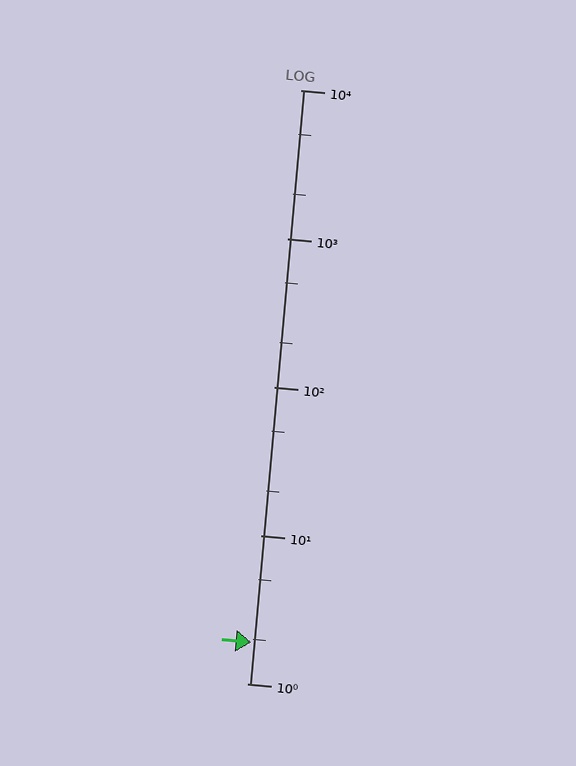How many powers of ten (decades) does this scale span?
The scale spans 4 decades, from 1 to 10000.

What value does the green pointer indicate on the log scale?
The pointer indicates approximately 1.9.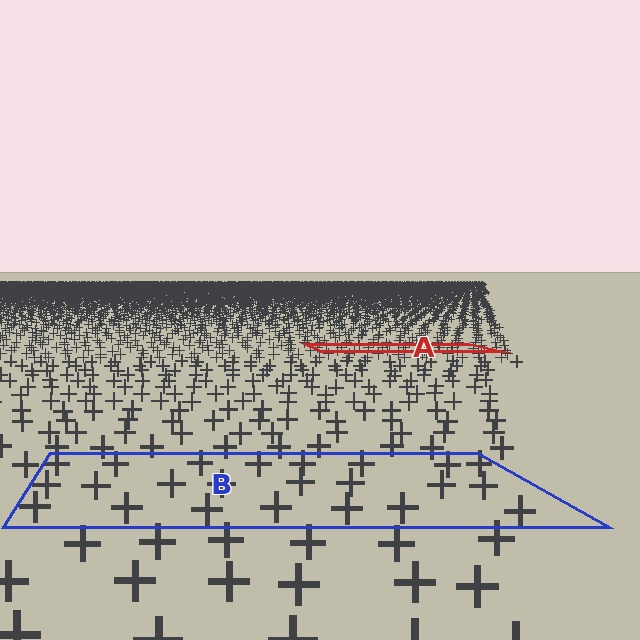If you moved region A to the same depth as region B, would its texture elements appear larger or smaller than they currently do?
They would appear larger. At a closer depth, the same texture elements are projected at a bigger on-screen size.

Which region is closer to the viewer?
Region B is closer. The texture elements there are larger and more spread out.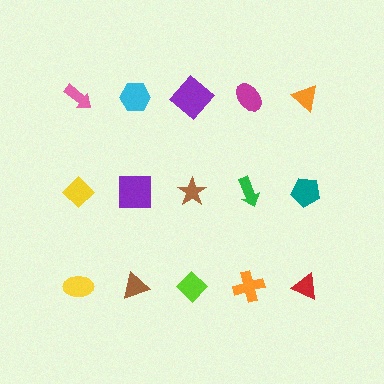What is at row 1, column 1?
A pink arrow.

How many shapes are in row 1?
5 shapes.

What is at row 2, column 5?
A teal pentagon.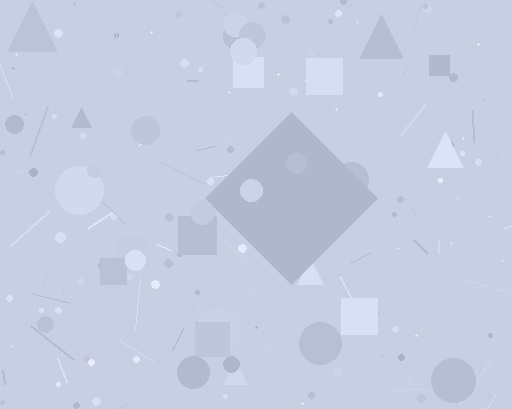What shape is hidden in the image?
A diamond is hidden in the image.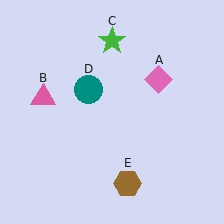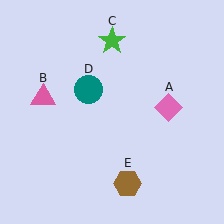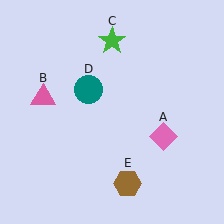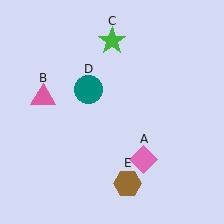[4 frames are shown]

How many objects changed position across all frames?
1 object changed position: pink diamond (object A).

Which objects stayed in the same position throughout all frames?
Pink triangle (object B) and green star (object C) and teal circle (object D) and brown hexagon (object E) remained stationary.